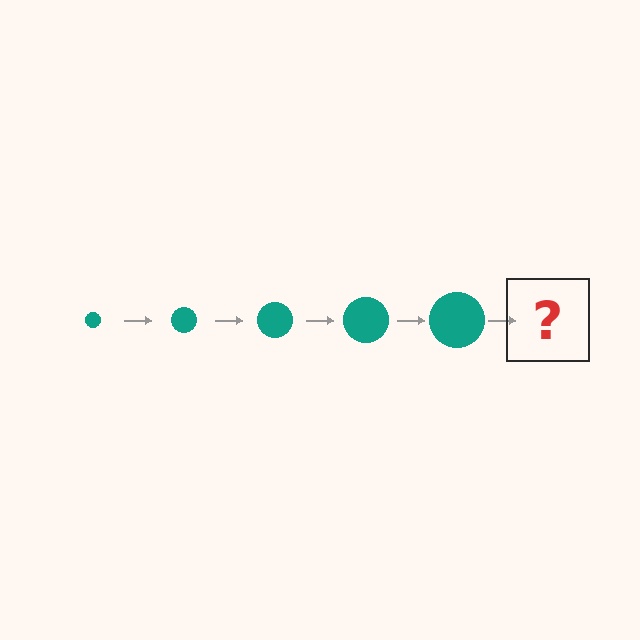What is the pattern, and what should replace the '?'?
The pattern is that the circle gets progressively larger each step. The '?' should be a teal circle, larger than the previous one.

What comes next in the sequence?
The next element should be a teal circle, larger than the previous one.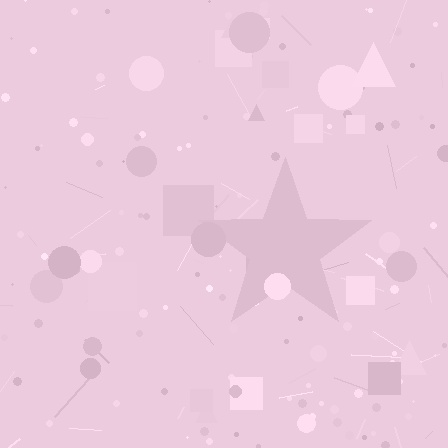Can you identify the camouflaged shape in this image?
The camouflaged shape is a star.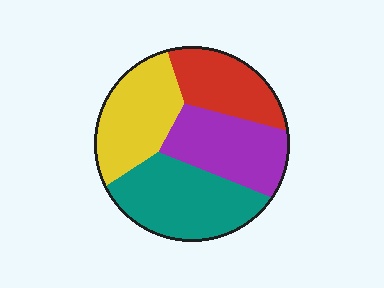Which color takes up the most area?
Teal, at roughly 30%.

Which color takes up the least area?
Red, at roughly 20%.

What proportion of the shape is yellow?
Yellow covers 25% of the shape.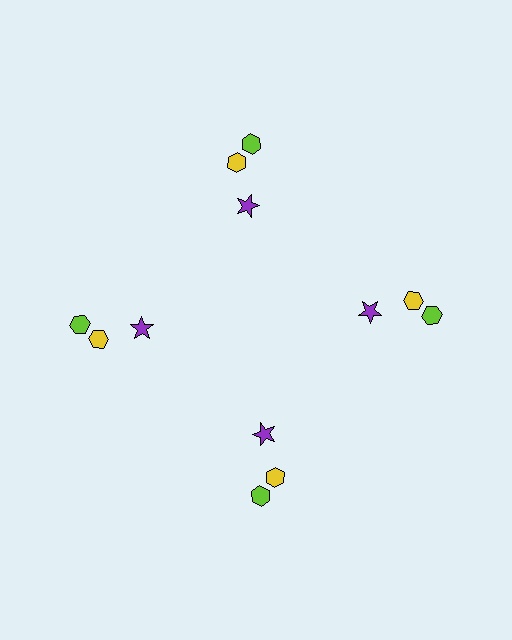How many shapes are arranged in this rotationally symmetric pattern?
There are 12 shapes, arranged in 4 groups of 3.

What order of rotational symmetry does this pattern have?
This pattern has 4-fold rotational symmetry.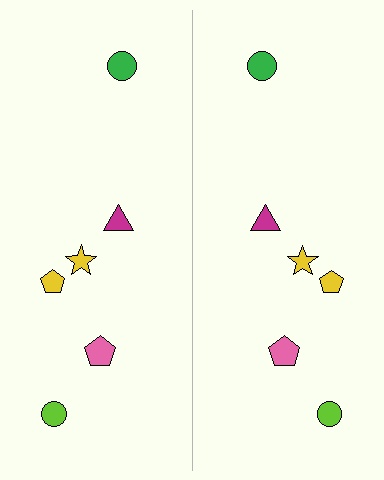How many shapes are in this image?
There are 12 shapes in this image.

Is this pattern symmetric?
Yes, this pattern has bilateral (reflection) symmetry.